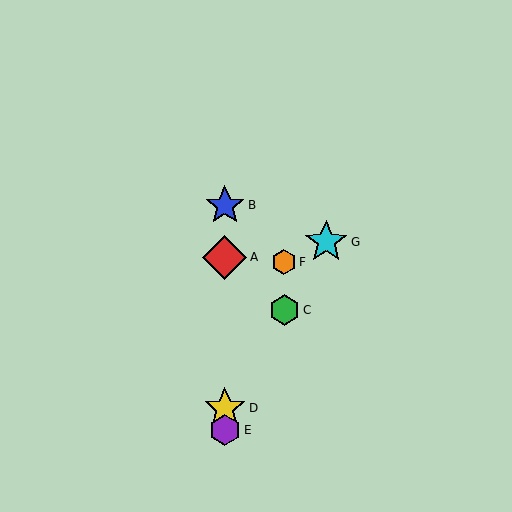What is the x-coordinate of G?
Object G is at x≈326.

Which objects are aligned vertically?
Objects A, B, D, E are aligned vertically.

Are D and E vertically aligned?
Yes, both are at x≈225.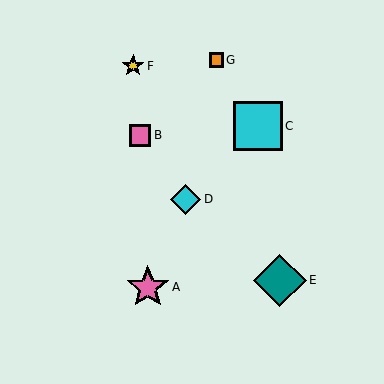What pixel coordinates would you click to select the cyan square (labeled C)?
Click at (258, 126) to select the cyan square C.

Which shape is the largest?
The teal diamond (labeled E) is the largest.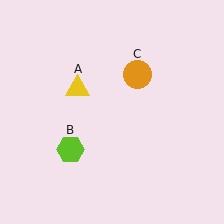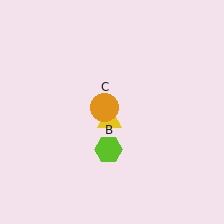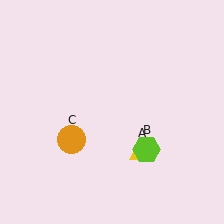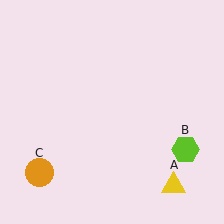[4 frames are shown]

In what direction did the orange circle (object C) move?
The orange circle (object C) moved down and to the left.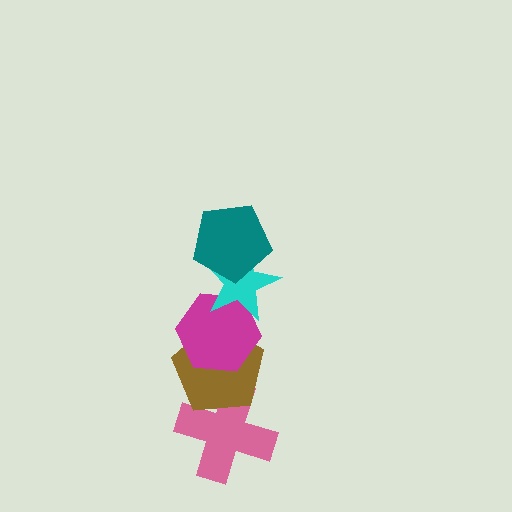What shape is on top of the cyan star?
The teal pentagon is on top of the cyan star.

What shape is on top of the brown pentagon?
The magenta hexagon is on top of the brown pentagon.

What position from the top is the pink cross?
The pink cross is 5th from the top.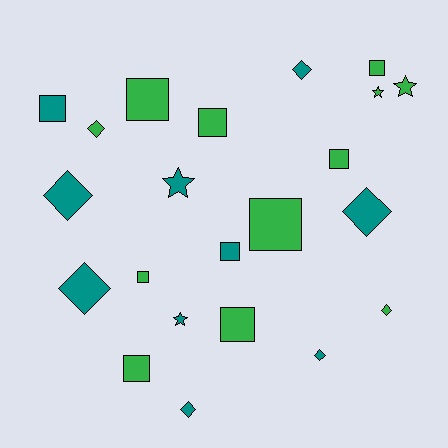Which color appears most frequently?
Green, with 12 objects.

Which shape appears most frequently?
Square, with 10 objects.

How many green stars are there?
There are 2 green stars.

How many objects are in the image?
There are 22 objects.